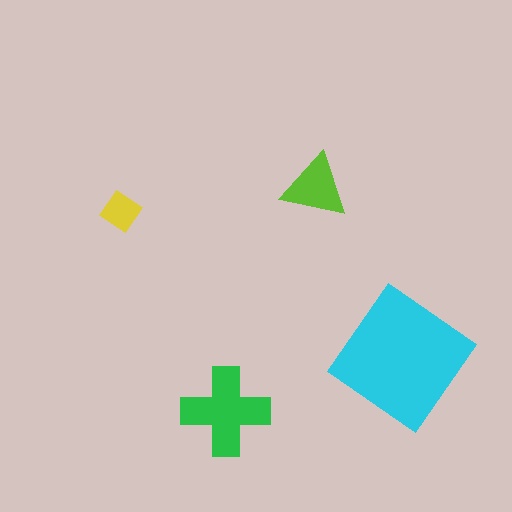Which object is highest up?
The lime triangle is topmost.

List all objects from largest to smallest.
The cyan diamond, the green cross, the lime triangle, the yellow diamond.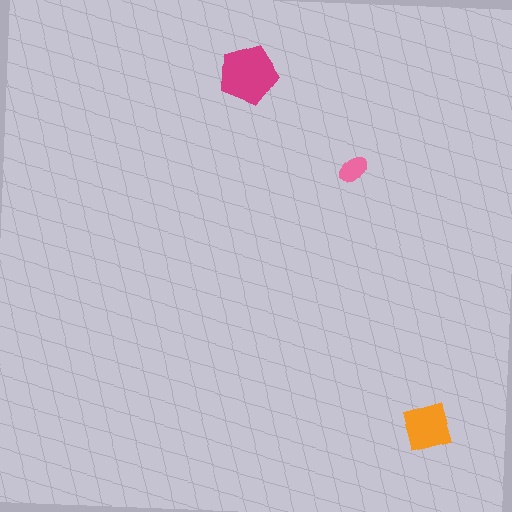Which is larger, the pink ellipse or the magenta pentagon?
The magenta pentagon.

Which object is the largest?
The magenta pentagon.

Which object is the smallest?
The pink ellipse.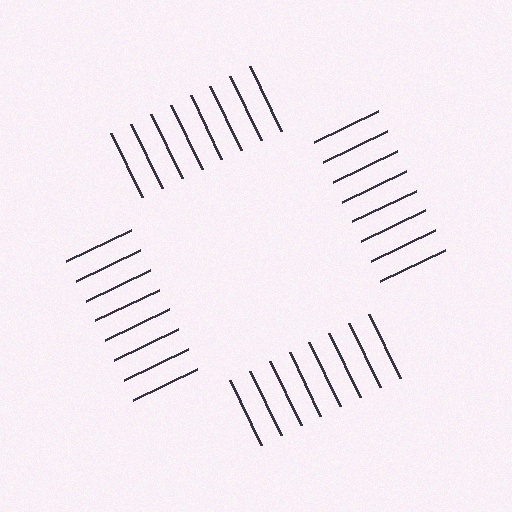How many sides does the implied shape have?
4 sides — the line-ends trace a square.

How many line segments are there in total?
32 — 8 along each of the 4 edges.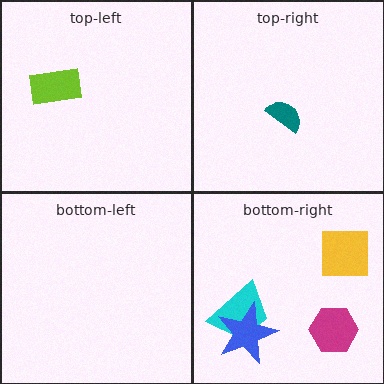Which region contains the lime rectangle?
The top-left region.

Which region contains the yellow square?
The bottom-right region.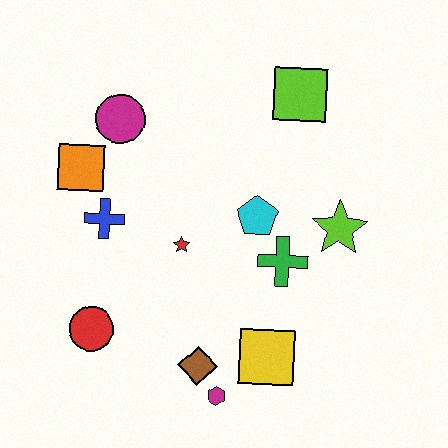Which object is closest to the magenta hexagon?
The brown diamond is closest to the magenta hexagon.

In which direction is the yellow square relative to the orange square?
The yellow square is to the right of the orange square.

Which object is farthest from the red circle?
The lime square is farthest from the red circle.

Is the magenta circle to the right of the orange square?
Yes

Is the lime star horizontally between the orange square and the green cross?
No